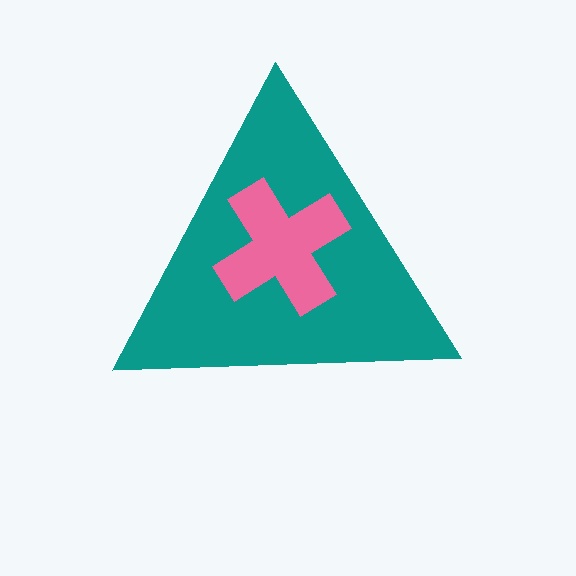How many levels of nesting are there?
2.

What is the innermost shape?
The pink cross.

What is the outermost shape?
The teal triangle.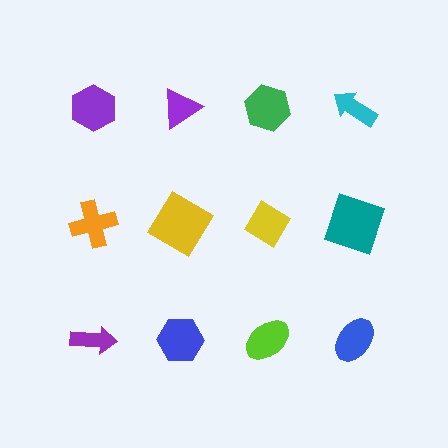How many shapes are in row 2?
4 shapes.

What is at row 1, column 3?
A green hexagon.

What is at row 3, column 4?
A blue ellipse.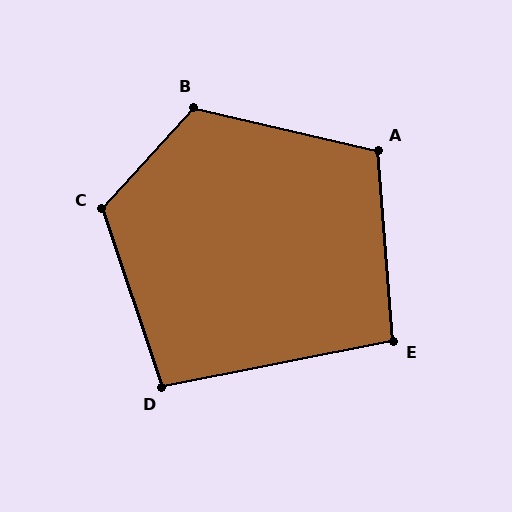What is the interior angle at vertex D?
Approximately 97 degrees (obtuse).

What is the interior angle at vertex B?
Approximately 119 degrees (obtuse).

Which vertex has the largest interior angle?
C, at approximately 119 degrees.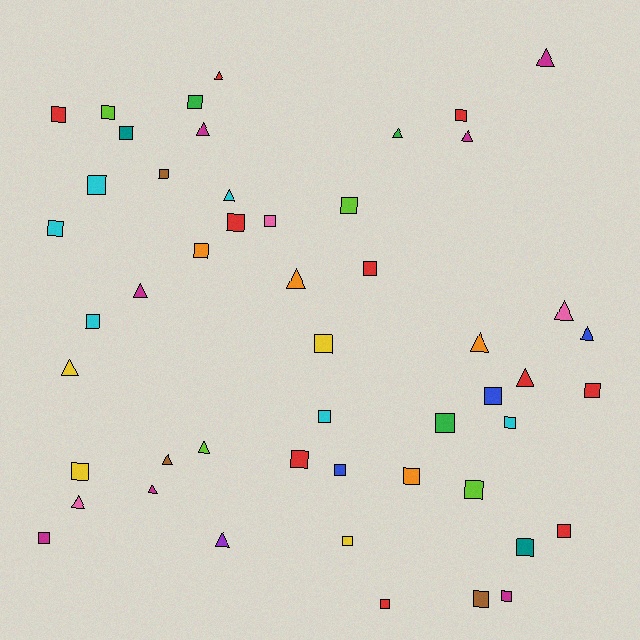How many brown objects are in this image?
There are 3 brown objects.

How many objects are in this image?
There are 50 objects.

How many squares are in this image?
There are 32 squares.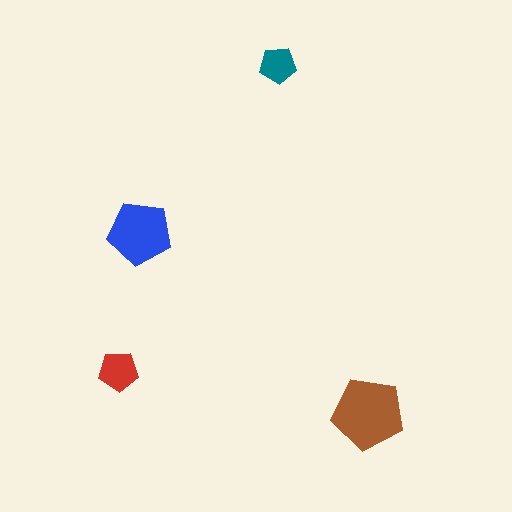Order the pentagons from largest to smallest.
the brown one, the blue one, the red one, the teal one.